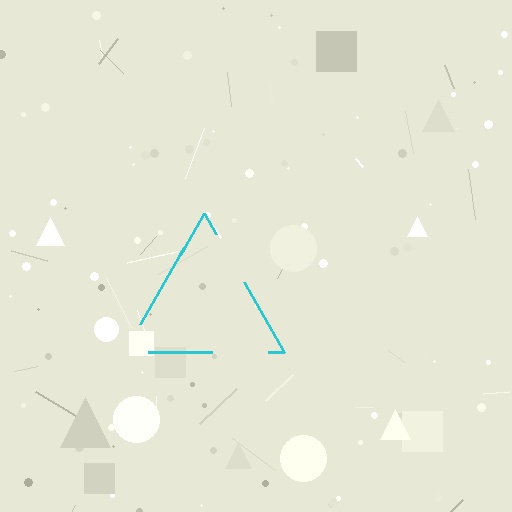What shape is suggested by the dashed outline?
The dashed outline suggests a triangle.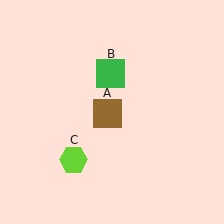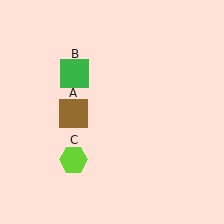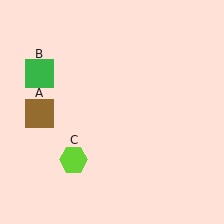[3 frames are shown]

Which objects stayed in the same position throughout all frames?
Lime hexagon (object C) remained stationary.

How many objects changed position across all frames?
2 objects changed position: brown square (object A), green square (object B).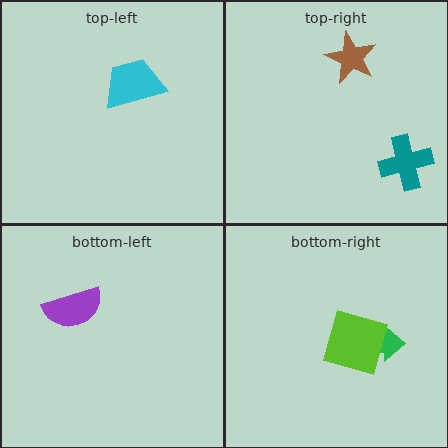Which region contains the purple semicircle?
The bottom-left region.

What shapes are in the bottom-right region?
The green arrow, the lime diamond.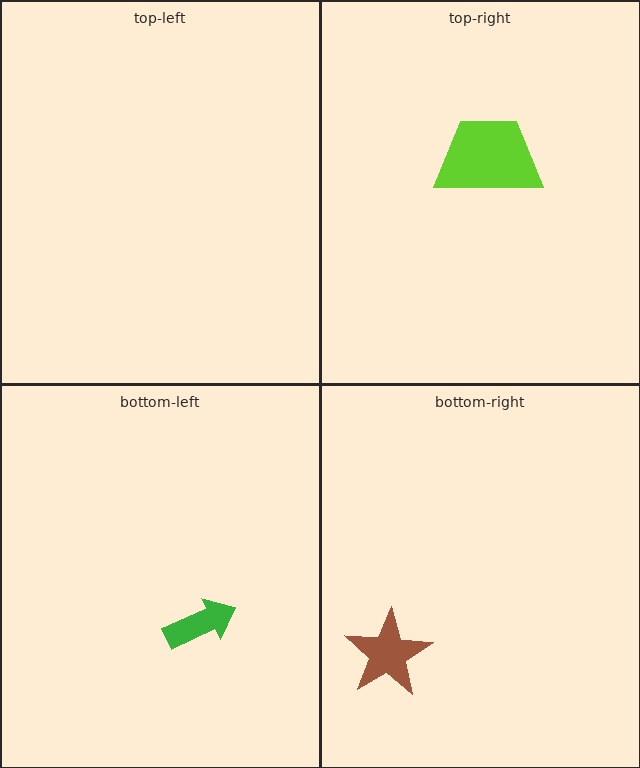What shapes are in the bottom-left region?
The green arrow.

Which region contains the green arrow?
The bottom-left region.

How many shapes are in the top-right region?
1.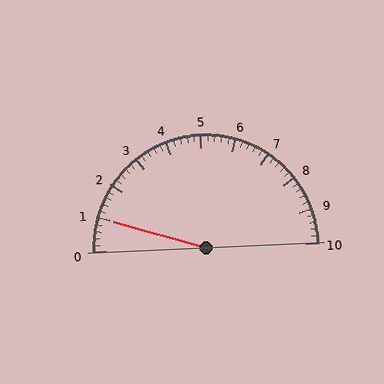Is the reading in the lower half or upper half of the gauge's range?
The reading is in the lower half of the range (0 to 10).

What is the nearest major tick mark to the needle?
The nearest major tick mark is 1.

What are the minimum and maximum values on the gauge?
The gauge ranges from 0 to 10.